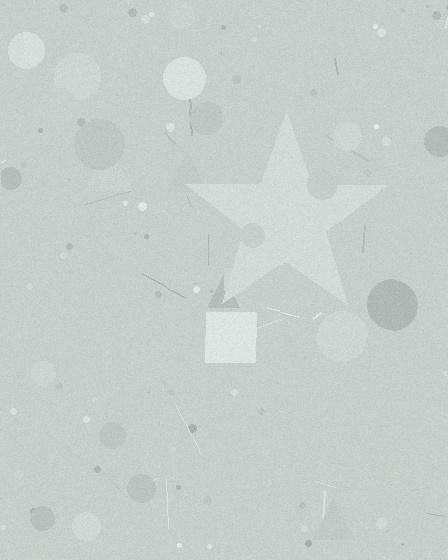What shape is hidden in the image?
A star is hidden in the image.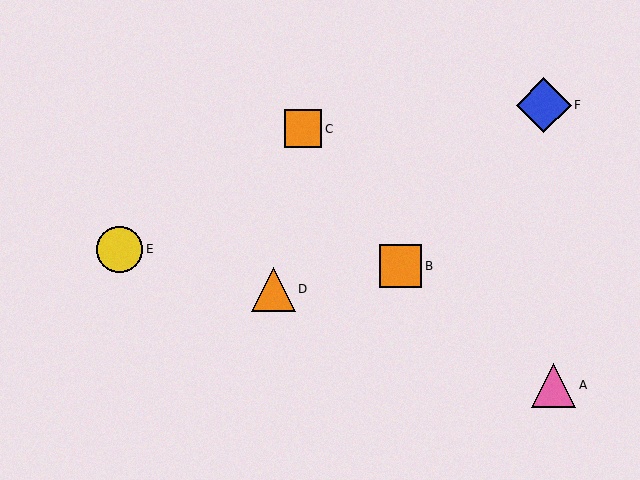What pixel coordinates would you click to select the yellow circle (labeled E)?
Click at (120, 249) to select the yellow circle E.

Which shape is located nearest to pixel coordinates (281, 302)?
The orange triangle (labeled D) at (273, 289) is nearest to that location.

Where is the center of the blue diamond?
The center of the blue diamond is at (544, 105).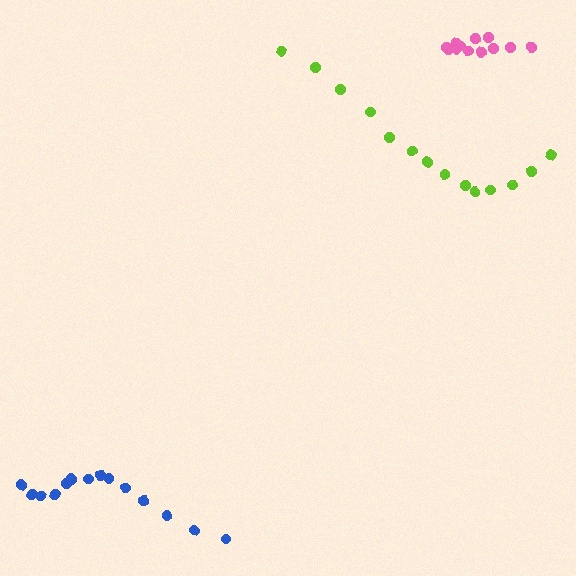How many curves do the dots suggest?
There are 3 distinct paths.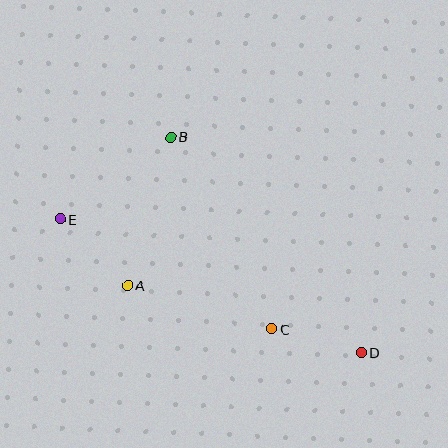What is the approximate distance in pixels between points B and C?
The distance between B and C is approximately 217 pixels.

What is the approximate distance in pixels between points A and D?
The distance between A and D is approximately 243 pixels.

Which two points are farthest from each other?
Points D and E are farthest from each other.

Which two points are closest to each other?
Points C and D are closest to each other.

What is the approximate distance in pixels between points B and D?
The distance between B and D is approximately 288 pixels.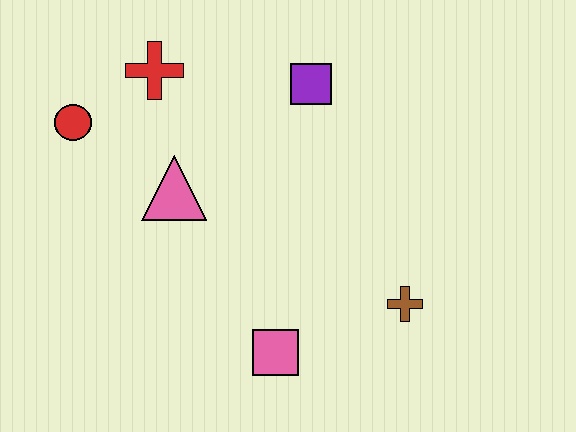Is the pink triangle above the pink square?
Yes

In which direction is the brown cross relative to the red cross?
The brown cross is to the right of the red cross.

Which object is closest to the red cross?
The red circle is closest to the red cross.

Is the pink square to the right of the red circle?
Yes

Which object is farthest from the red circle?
The brown cross is farthest from the red circle.